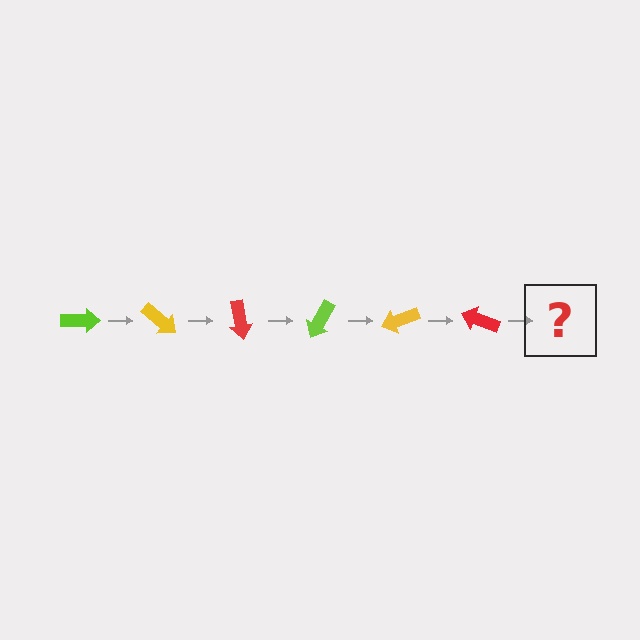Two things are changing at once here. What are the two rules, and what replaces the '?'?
The two rules are that it rotates 40 degrees each step and the color cycles through lime, yellow, and red. The '?' should be a lime arrow, rotated 240 degrees from the start.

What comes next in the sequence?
The next element should be a lime arrow, rotated 240 degrees from the start.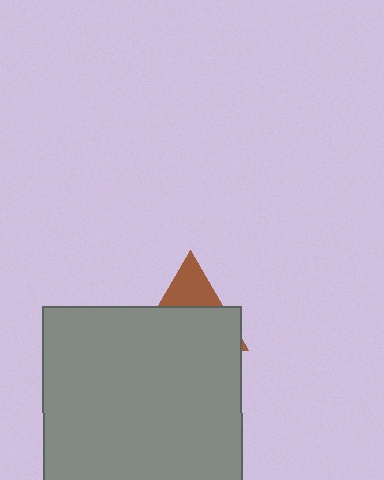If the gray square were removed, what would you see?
You would see the complete brown triangle.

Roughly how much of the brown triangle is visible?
A small part of it is visible (roughly 31%).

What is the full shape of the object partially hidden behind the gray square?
The partially hidden object is a brown triangle.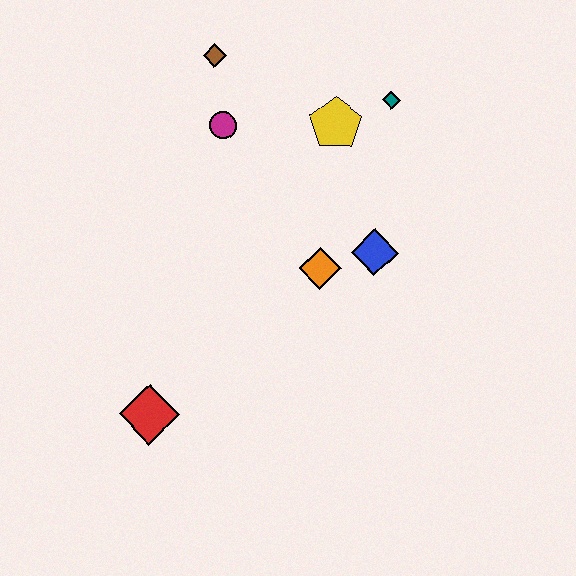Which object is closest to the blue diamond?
The orange diamond is closest to the blue diamond.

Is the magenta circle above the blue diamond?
Yes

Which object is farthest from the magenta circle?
The red diamond is farthest from the magenta circle.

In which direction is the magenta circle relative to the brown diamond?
The magenta circle is below the brown diamond.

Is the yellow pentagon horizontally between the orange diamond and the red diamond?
No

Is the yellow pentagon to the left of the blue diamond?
Yes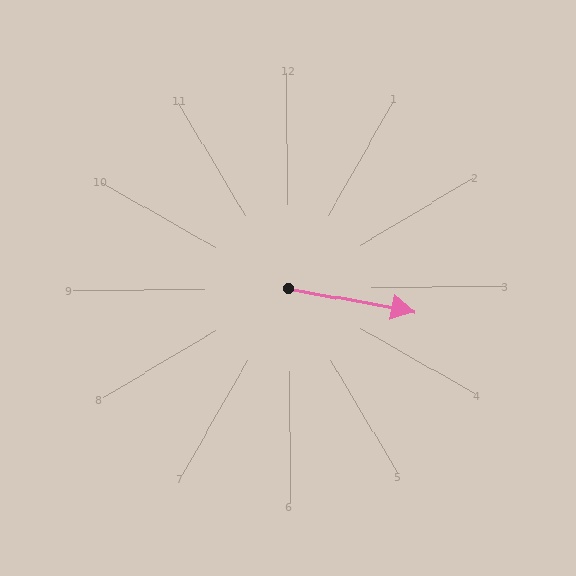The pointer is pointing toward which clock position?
Roughly 3 o'clock.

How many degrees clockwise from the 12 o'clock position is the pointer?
Approximately 101 degrees.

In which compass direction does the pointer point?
East.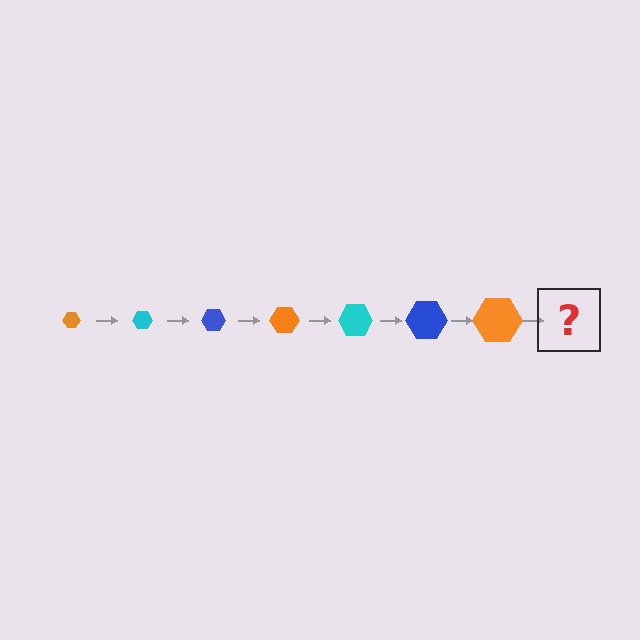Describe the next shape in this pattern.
It should be a cyan hexagon, larger than the previous one.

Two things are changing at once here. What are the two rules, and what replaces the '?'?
The two rules are that the hexagon grows larger each step and the color cycles through orange, cyan, and blue. The '?' should be a cyan hexagon, larger than the previous one.